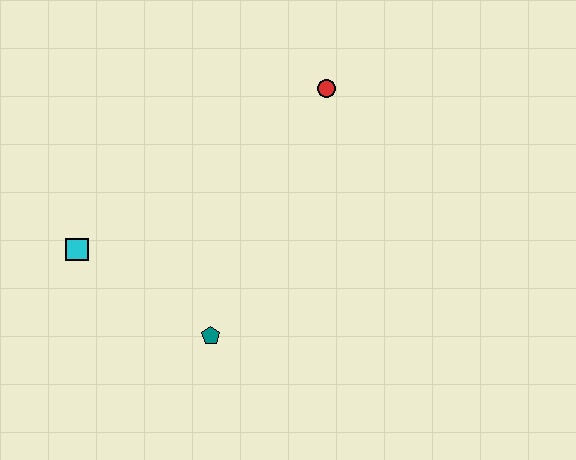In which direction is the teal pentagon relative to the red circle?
The teal pentagon is below the red circle.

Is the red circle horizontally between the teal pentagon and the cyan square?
No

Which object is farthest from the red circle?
The cyan square is farthest from the red circle.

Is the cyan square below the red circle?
Yes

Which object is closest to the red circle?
The teal pentagon is closest to the red circle.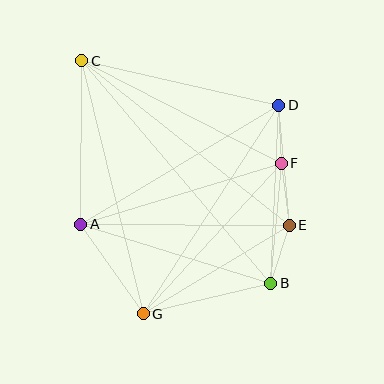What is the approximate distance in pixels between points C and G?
The distance between C and G is approximately 260 pixels.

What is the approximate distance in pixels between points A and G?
The distance between A and G is approximately 109 pixels.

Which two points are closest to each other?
Points D and F are closest to each other.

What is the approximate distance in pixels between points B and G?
The distance between B and G is approximately 131 pixels.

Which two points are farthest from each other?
Points B and C are farthest from each other.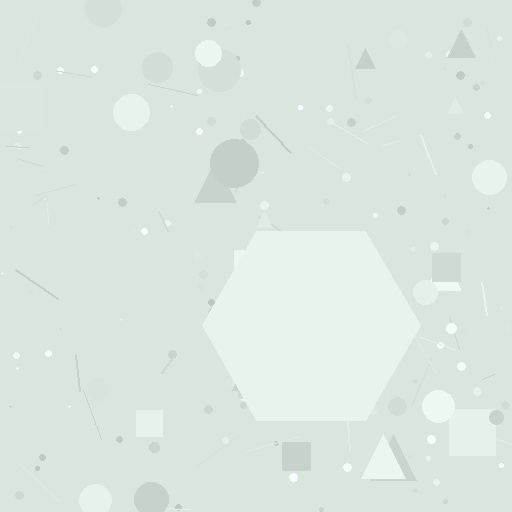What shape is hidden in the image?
A hexagon is hidden in the image.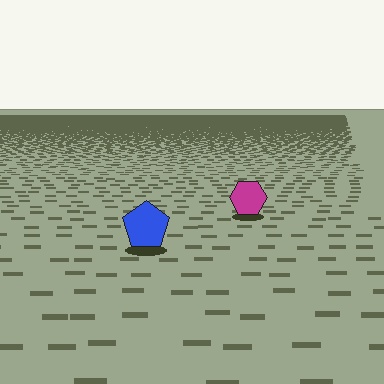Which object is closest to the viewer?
The blue pentagon is closest. The texture marks near it are larger and more spread out.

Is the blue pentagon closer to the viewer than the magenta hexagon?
Yes. The blue pentagon is closer — you can tell from the texture gradient: the ground texture is coarser near it.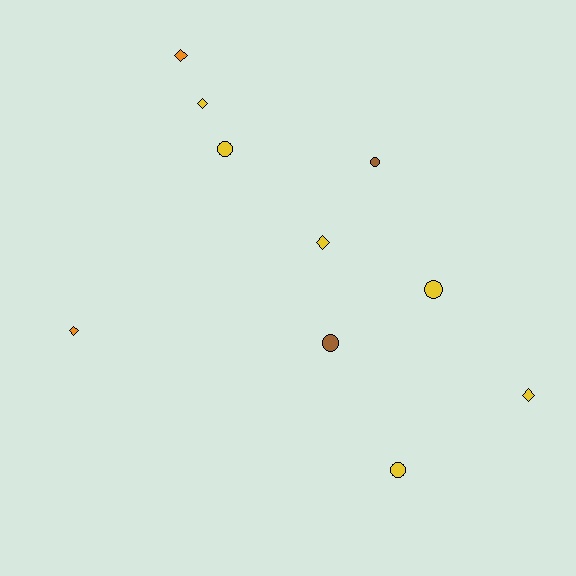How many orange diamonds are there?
There are 2 orange diamonds.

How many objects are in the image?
There are 10 objects.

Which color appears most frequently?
Yellow, with 6 objects.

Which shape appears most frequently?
Diamond, with 5 objects.